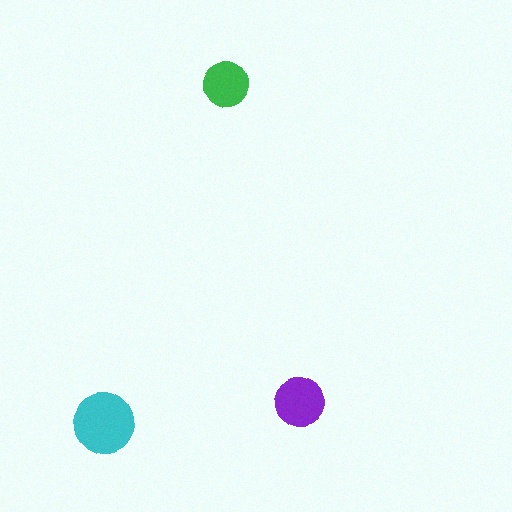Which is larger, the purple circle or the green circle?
The purple one.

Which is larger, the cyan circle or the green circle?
The cyan one.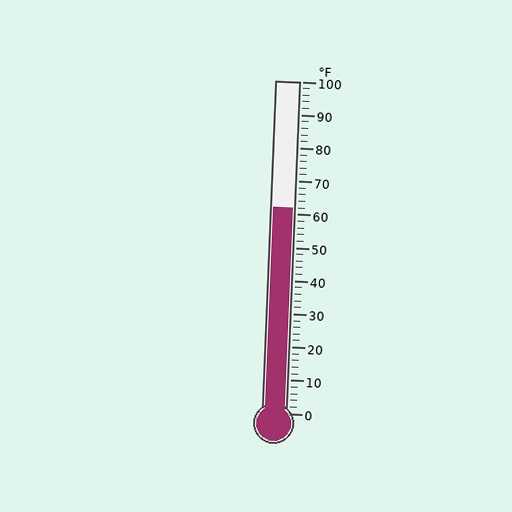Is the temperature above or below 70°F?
The temperature is below 70°F.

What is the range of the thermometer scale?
The thermometer scale ranges from 0°F to 100°F.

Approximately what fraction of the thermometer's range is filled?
The thermometer is filled to approximately 60% of its range.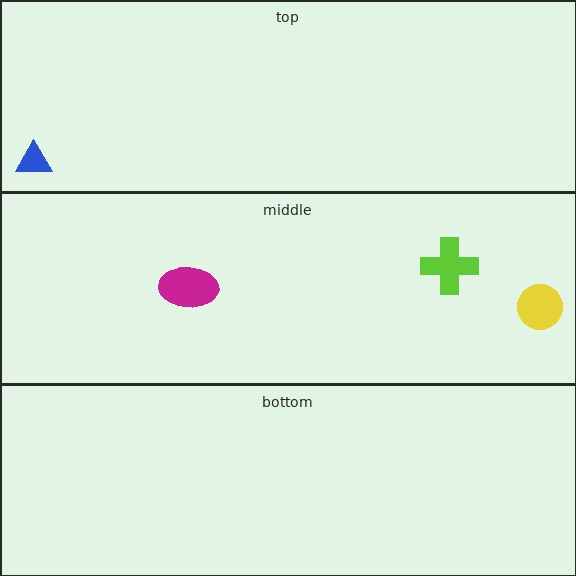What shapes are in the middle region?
The magenta ellipse, the lime cross, the yellow circle.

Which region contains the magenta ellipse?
The middle region.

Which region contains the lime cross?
The middle region.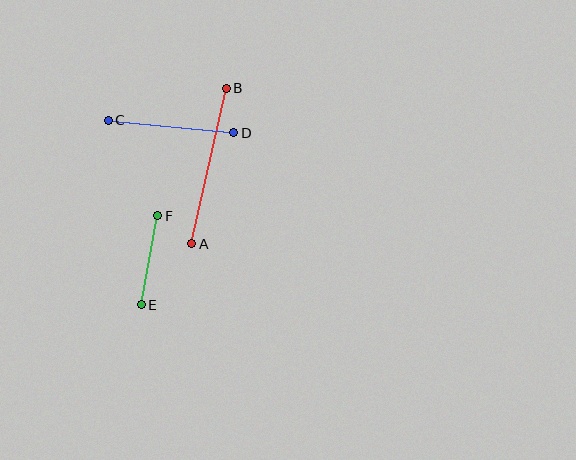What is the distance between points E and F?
The distance is approximately 91 pixels.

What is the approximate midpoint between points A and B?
The midpoint is at approximately (209, 166) pixels.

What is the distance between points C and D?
The distance is approximately 126 pixels.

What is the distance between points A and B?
The distance is approximately 159 pixels.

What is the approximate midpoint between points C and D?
The midpoint is at approximately (171, 126) pixels.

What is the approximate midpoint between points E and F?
The midpoint is at approximately (150, 260) pixels.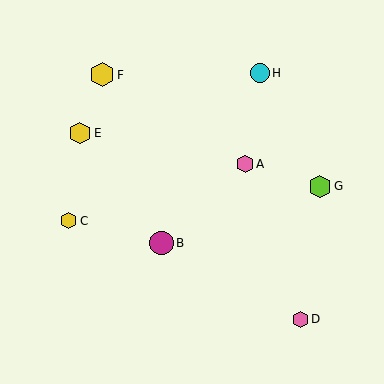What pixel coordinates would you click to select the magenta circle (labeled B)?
Click at (162, 243) to select the magenta circle B.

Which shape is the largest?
The yellow hexagon (labeled F) is the largest.